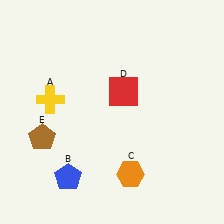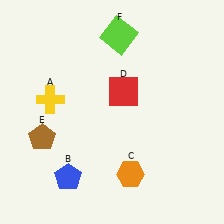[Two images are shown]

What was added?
A lime square (F) was added in Image 2.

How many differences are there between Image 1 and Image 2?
There is 1 difference between the two images.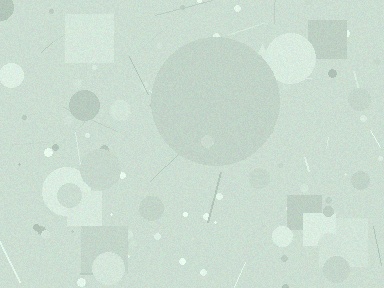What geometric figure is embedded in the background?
A circle is embedded in the background.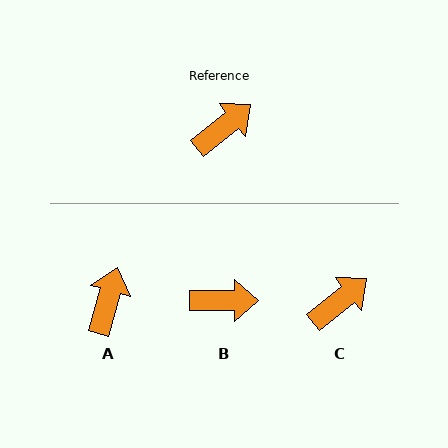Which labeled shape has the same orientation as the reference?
C.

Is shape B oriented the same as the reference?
No, it is off by about 39 degrees.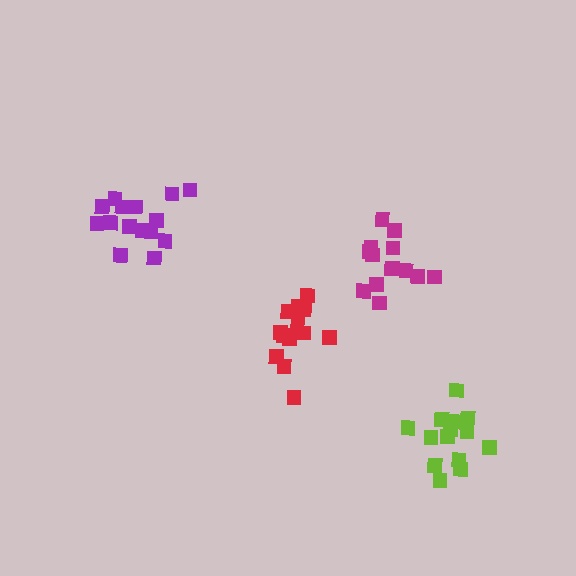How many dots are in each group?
Group 1: 15 dots, Group 2: 13 dots, Group 3: 14 dots, Group 4: 14 dots (56 total).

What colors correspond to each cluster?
The clusters are colored: purple, magenta, red, lime.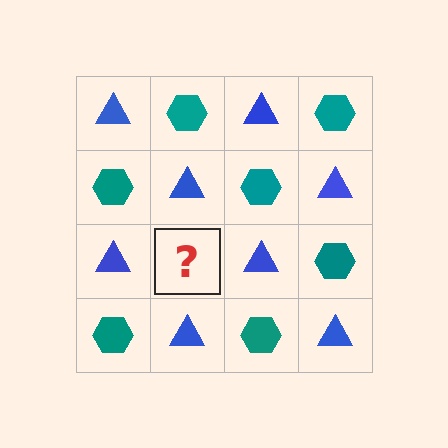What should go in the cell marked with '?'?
The missing cell should contain a teal hexagon.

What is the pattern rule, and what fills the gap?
The rule is that it alternates blue triangle and teal hexagon in a checkerboard pattern. The gap should be filled with a teal hexagon.